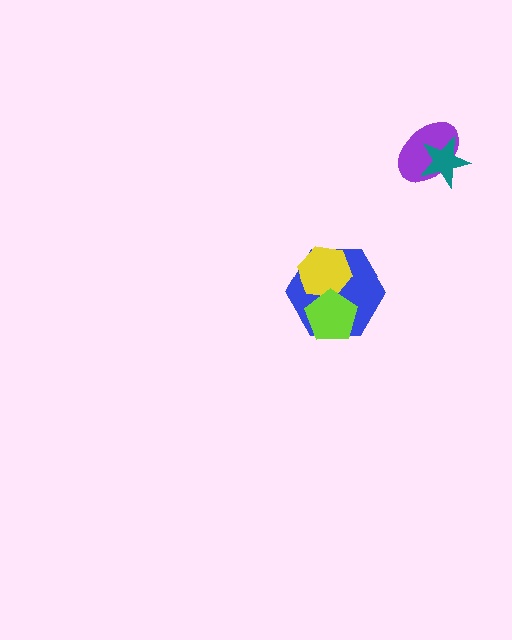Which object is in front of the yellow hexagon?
The lime pentagon is in front of the yellow hexagon.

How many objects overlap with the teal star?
1 object overlaps with the teal star.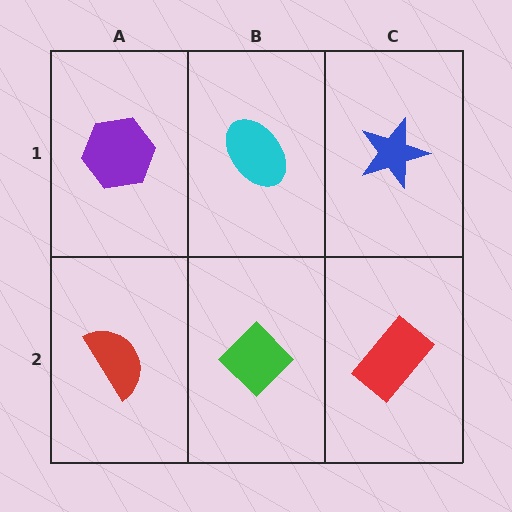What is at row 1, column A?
A purple hexagon.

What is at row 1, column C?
A blue star.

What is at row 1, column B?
A cyan ellipse.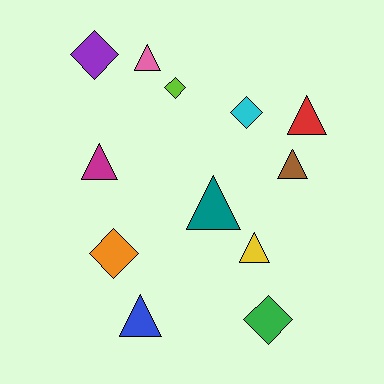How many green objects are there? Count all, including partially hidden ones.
There is 1 green object.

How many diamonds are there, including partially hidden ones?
There are 5 diamonds.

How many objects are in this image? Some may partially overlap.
There are 12 objects.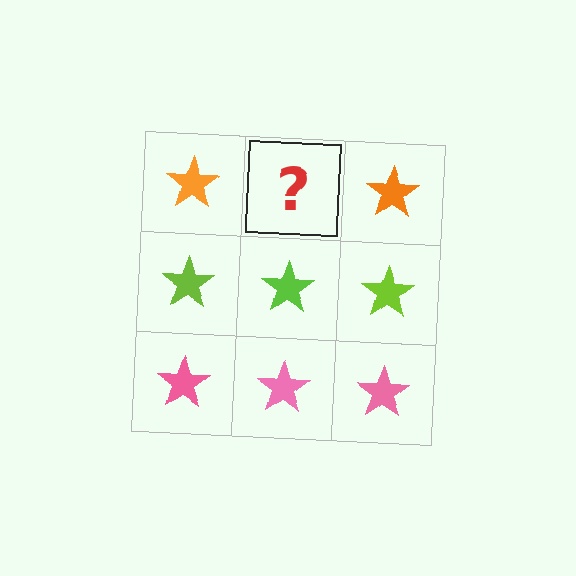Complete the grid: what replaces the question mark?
The question mark should be replaced with an orange star.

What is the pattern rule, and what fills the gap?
The rule is that each row has a consistent color. The gap should be filled with an orange star.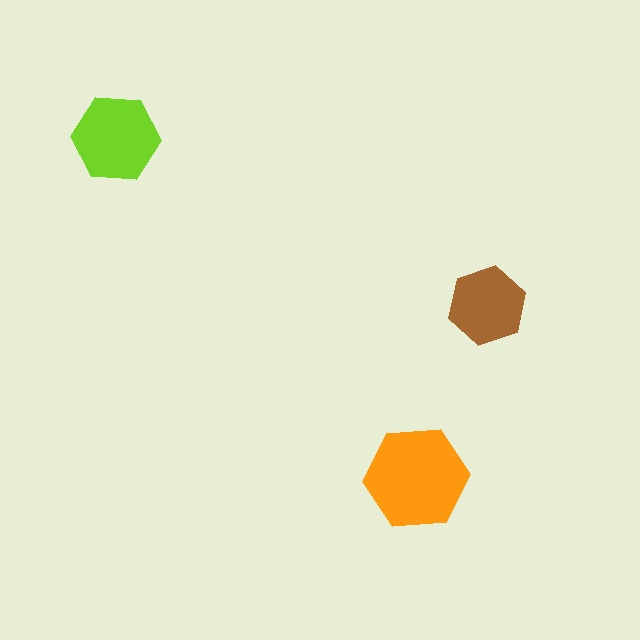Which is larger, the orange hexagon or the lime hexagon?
The orange one.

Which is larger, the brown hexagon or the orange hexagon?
The orange one.